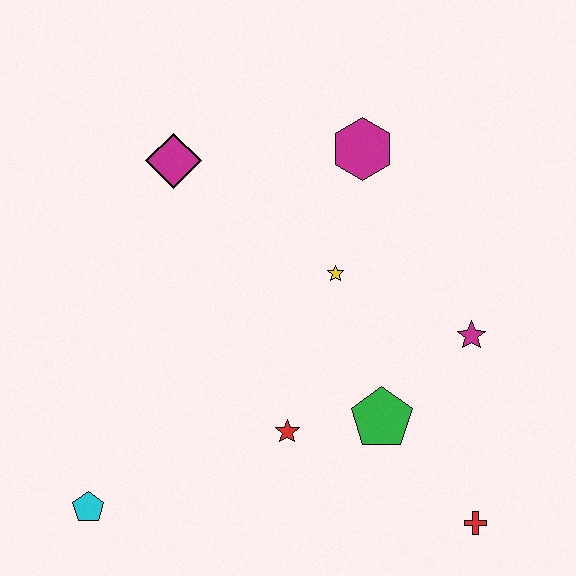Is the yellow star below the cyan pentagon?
No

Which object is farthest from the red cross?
The magenta diamond is farthest from the red cross.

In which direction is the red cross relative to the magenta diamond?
The red cross is below the magenta diamond.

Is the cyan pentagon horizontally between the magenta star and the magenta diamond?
No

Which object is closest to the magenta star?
The green pentagon is closest to the magenta star.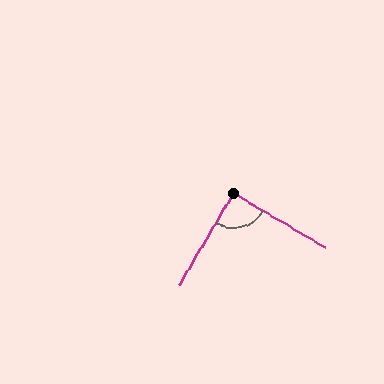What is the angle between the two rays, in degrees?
Approximately 90 degrees.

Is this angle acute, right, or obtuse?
It is approximately a right angle.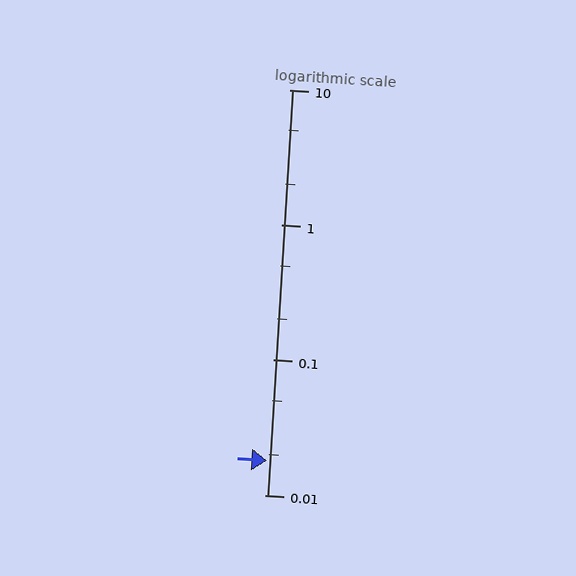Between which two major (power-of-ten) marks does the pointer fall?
The pointer is between 0.01 and 0.1.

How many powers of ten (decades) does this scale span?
The scale spans 3 decades, from 0.01 to 10.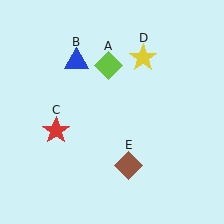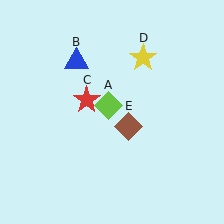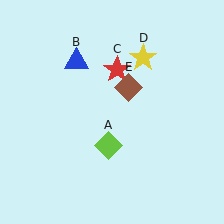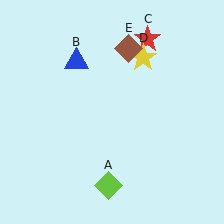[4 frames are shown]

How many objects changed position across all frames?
3 objects changed position: lime diamond (object A), red star (object C), brown diamond (object E).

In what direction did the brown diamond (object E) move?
The brown diamond (object E) moved up.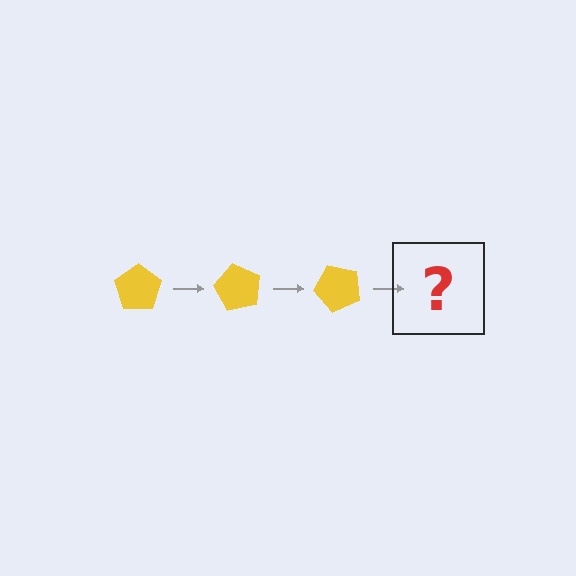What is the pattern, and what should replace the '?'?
The pattern is that the pentagon rotates 60 degrees each step. The '?' should be a yellow pentagon rotated 180 degrees.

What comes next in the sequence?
The next element should be a yellow pentagon rotated 180 degrees.